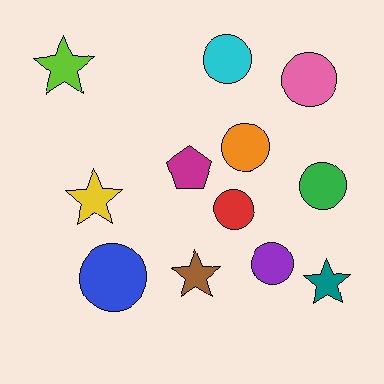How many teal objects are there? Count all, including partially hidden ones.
There is 1 teal object.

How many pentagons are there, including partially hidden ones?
There is 1 pentagon.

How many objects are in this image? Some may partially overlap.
There are 12 objects.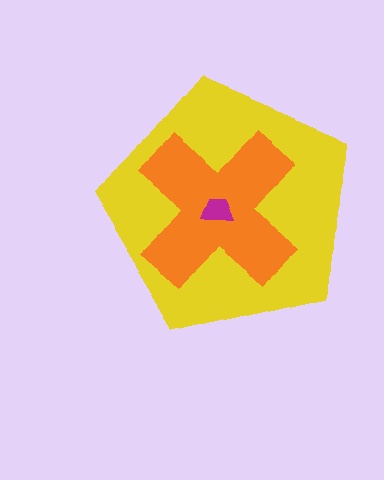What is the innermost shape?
The magenta trapezoid.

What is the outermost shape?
The yellow pentagon.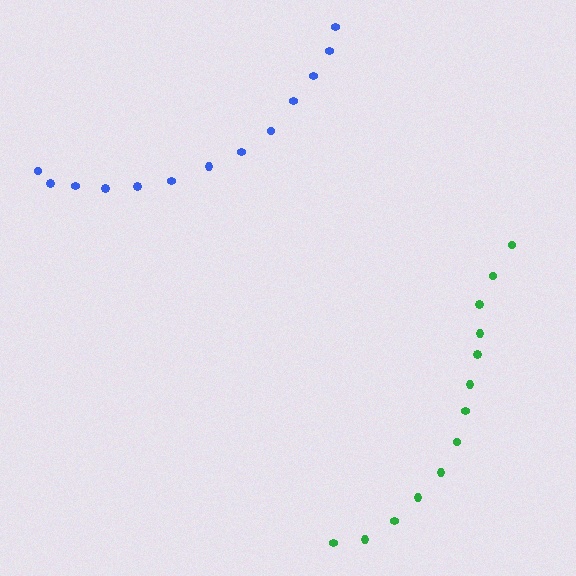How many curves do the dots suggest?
There are 2 distinct paths.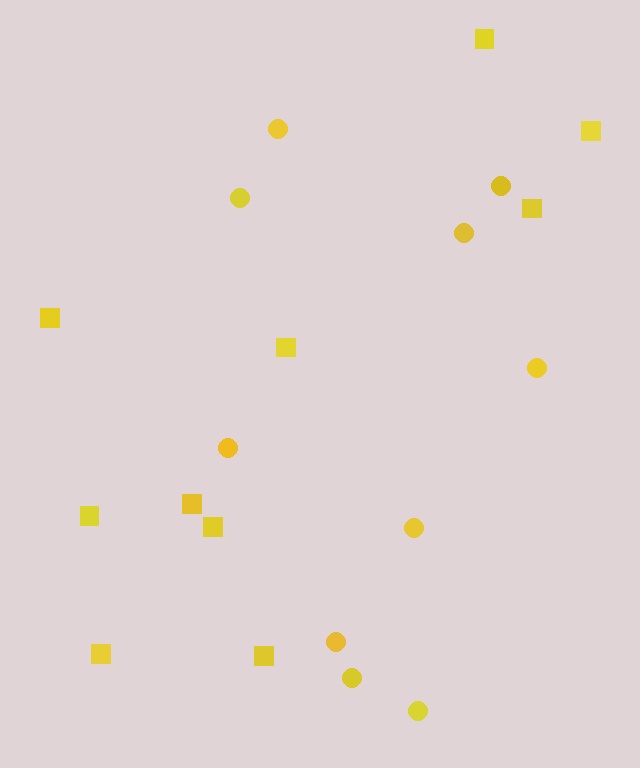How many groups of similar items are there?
There are 2 groups: one group of squares (10) and one group of circles (10).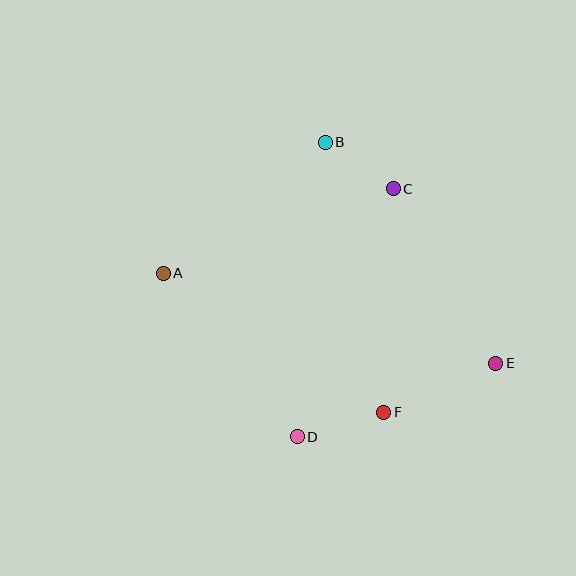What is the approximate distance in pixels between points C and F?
The distance between C and F is approximately 224 pixels.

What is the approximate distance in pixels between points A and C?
The distance between A and C is approximately 245 pixels.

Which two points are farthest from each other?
Points A and E are farthest from each other.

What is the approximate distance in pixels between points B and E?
The distance between B and E is approximately 279 pixels.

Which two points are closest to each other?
Points B and C are closest to each other.